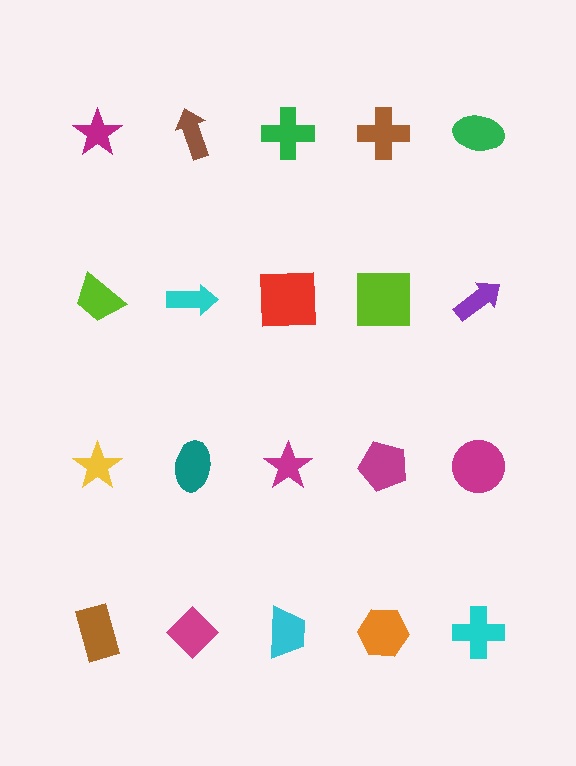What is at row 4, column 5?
A cyan cross.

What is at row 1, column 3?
A green cross.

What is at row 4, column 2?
A magenta diamond.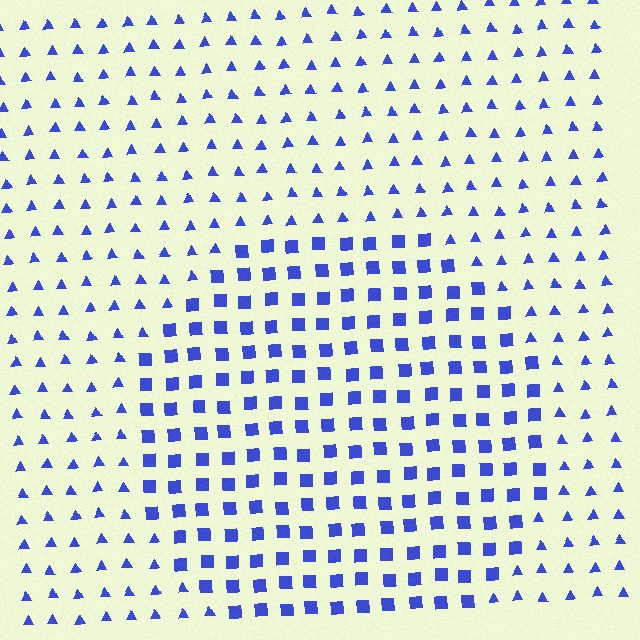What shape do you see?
I see a circle.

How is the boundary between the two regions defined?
The boundary is defined by a change in element shape: squares inside vs. triangles outside. All elements share the same color and spacing.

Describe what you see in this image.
The image is filled with small blue elements arranged in a uniform grid. A circle-shaped region contains squares, while the surrounding area contains triangles. The boundary is defined purely by the change in element shape.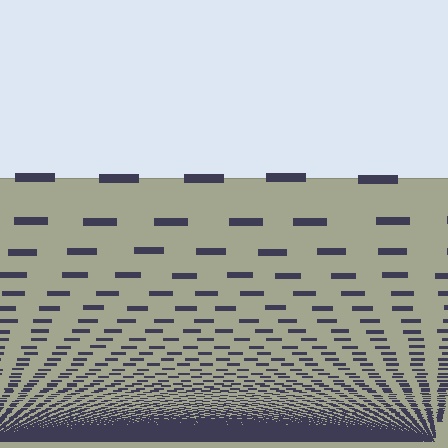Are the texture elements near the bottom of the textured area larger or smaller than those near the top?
Smaller. The gradient is inverted — elements near the bottom are smaller and denser.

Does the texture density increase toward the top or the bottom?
Density increases toward the bottom.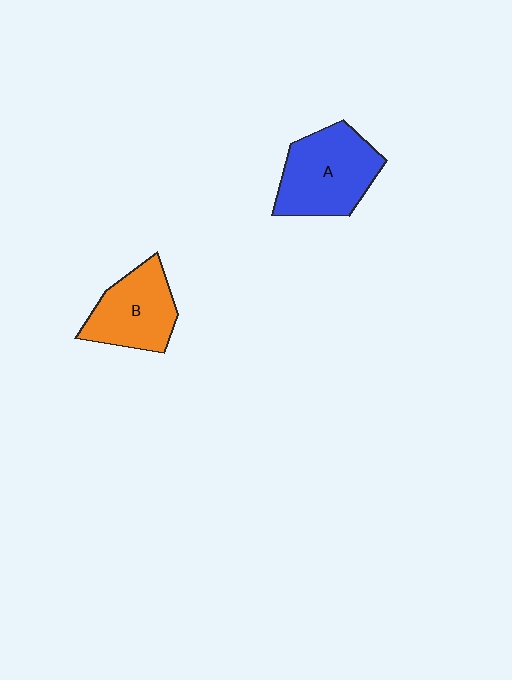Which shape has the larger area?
Shape A (blue).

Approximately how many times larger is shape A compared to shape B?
Approximately 1.2 times.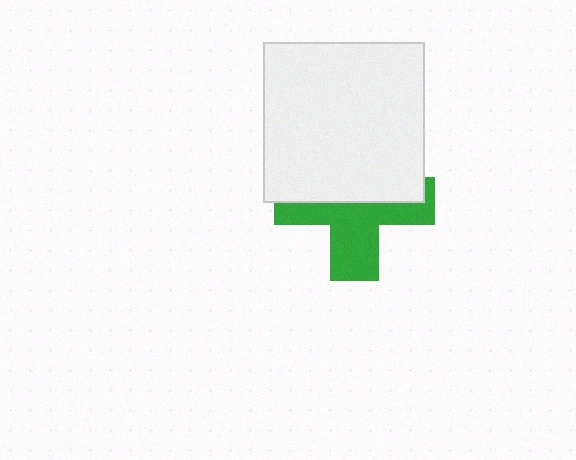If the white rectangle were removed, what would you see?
You would see the complete green cross.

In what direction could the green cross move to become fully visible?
The green cross could move down. That would shift it out from behind the white rectangle entirely.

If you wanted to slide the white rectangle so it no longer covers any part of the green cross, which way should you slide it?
Slide it up — that is the most direct way to separate the two shapes.